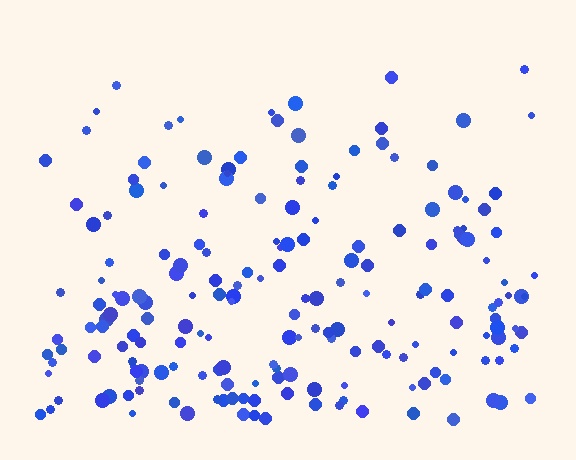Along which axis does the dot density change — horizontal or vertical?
Vertical.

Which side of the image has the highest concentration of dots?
The bottom.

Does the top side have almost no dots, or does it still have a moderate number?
Still a moderate number, just noticeably fewer than the bottom.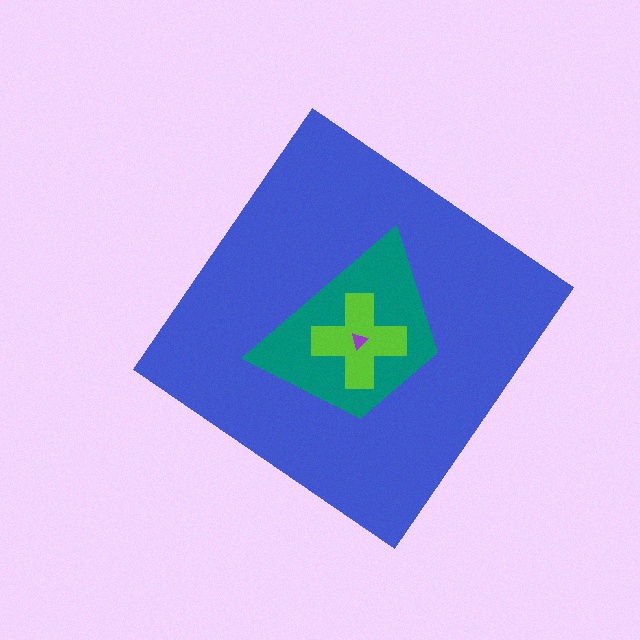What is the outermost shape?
The blue diamond.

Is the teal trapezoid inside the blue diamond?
Yes.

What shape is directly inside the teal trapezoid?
The lime cross.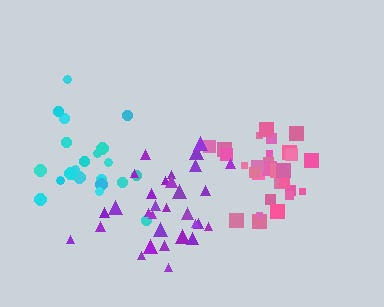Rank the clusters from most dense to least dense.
pink, purple, cyan.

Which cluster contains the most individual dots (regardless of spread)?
Purple (31).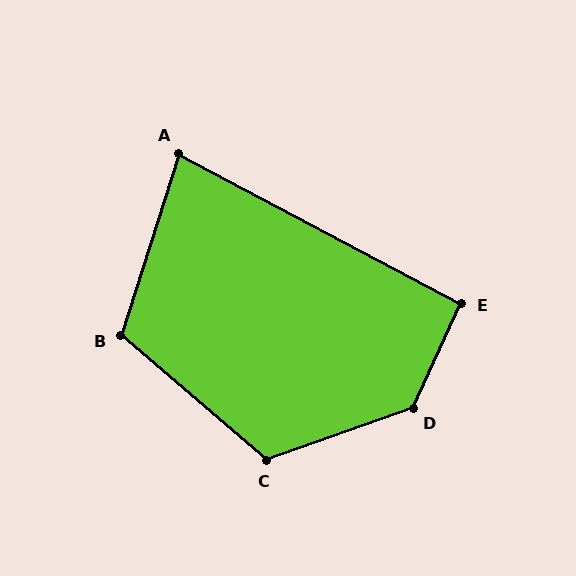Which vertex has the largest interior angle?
D, at approximately 134 degrees.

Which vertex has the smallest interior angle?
A, at approximately 79 degrees.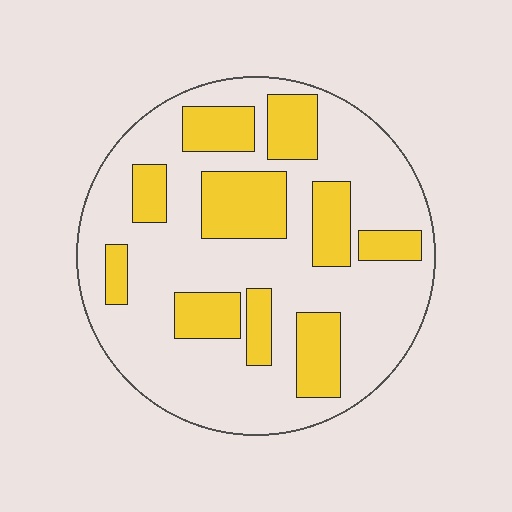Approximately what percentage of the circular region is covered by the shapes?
Approximately 30%.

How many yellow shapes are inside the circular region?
10.